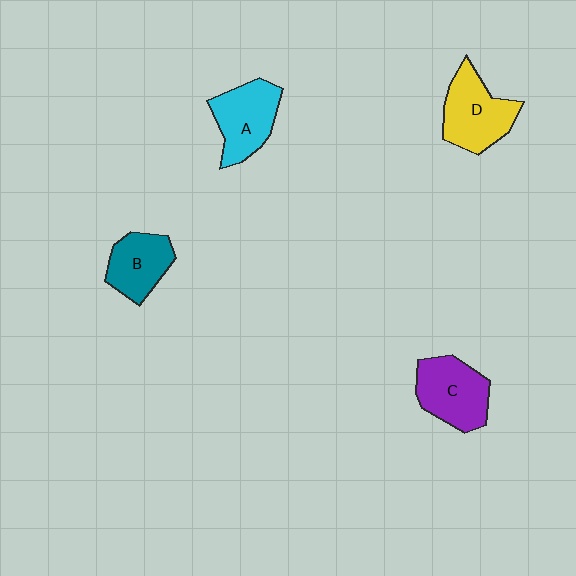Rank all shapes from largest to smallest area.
From largest to smallest: D (yellow), C (purple), A (cyan), B (teal).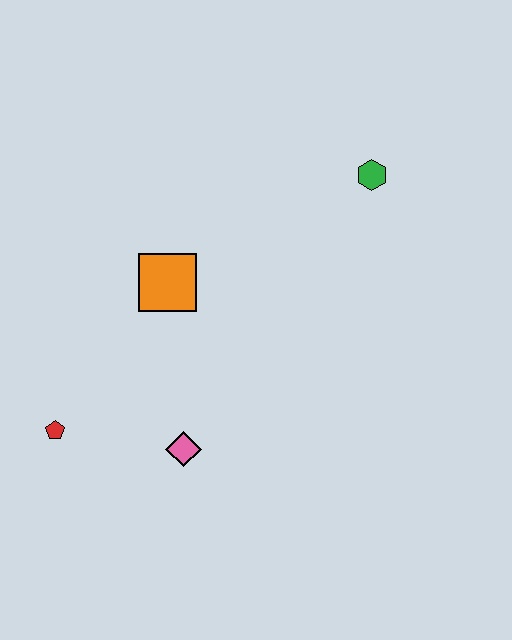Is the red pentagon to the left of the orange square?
Yes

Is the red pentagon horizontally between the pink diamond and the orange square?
No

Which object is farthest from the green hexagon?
The red pentagon is farthest from the green hexagon.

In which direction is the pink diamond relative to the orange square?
The pink diamond is below the orange square.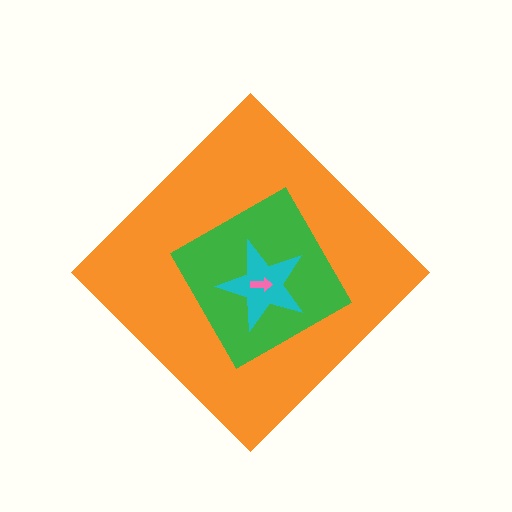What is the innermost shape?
The pink arrow.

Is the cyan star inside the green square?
Yes.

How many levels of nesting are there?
4.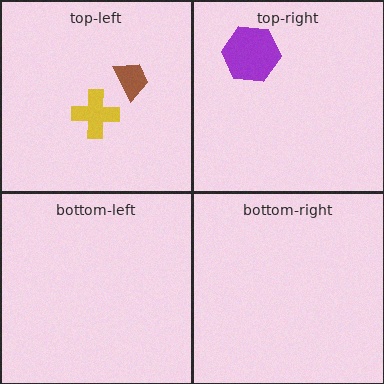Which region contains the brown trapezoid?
The top-left region.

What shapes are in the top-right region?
The purple hexagon.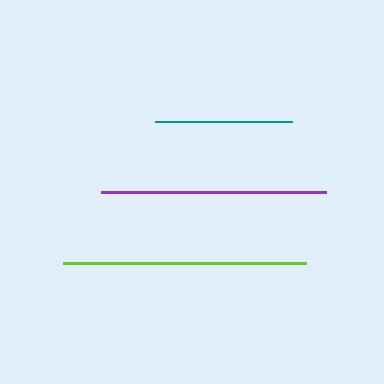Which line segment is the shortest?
The teal line is the shortest at approximately 137 pixels.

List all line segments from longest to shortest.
From longest to shortest: lime, purple, teal.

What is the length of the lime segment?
The lime segment is approximately 243 pixels long.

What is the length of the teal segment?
The teal segment is approximately 137 pixels long.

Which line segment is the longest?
The lime line is the longest at approximately 243 pixels.